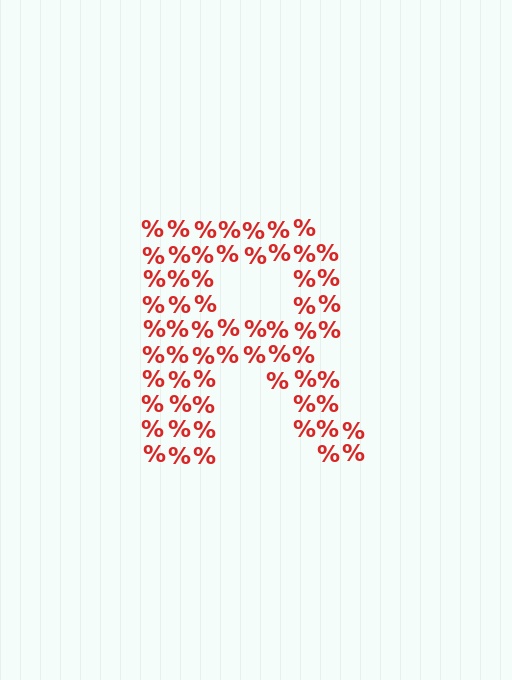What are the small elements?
The small elements are percent signs.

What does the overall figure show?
The overall figure shows the letter R.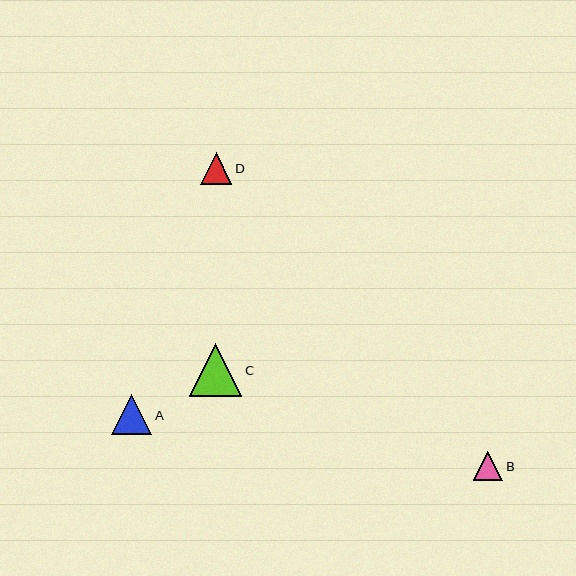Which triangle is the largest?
Triangle C is the largest with a size of approximately 53 pixels.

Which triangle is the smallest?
Triangle B is the smallest with a size of approximately 29 pixels.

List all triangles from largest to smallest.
From largest to smallest: C, A, D, B.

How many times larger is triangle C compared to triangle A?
Triangle C is approximately 1.3 times the size of triangle A.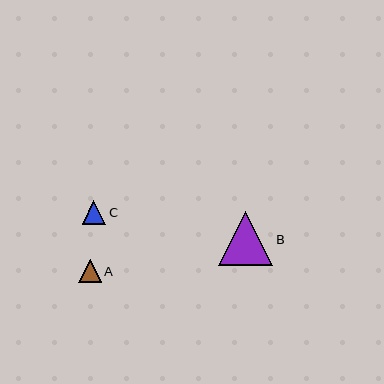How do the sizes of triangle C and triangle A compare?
Triangle C and triangle A are approximately the same size.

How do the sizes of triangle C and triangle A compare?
Triangle C and triangle A are approximately the same size.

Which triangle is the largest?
Triangle B is the largest with a size of approximately 54 pixels.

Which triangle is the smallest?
Triangle A is the smallest with a size of approximately 23 pixels.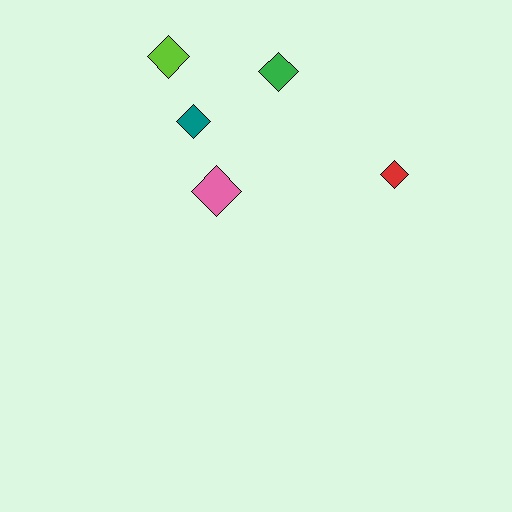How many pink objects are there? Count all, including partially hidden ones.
There is 1 pink object.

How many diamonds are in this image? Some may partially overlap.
There are 5 diamonds.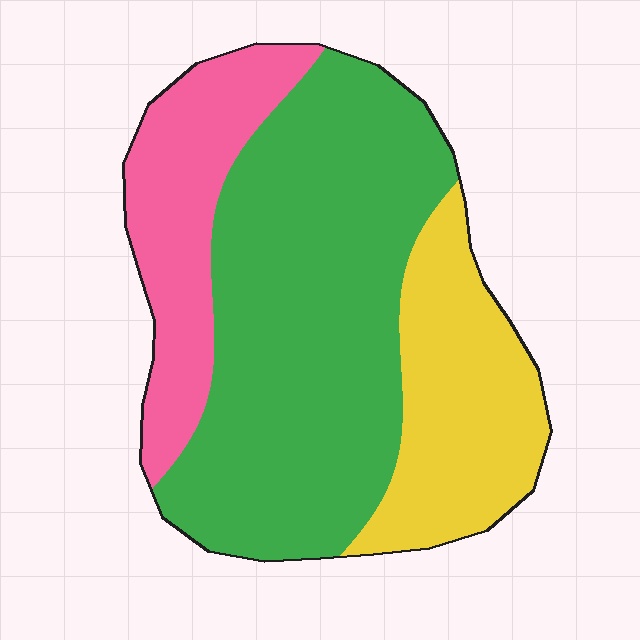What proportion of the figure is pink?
Pink takes up less than a quarter of the figure.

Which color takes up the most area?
Green, at roughly 55%.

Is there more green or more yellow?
Green.